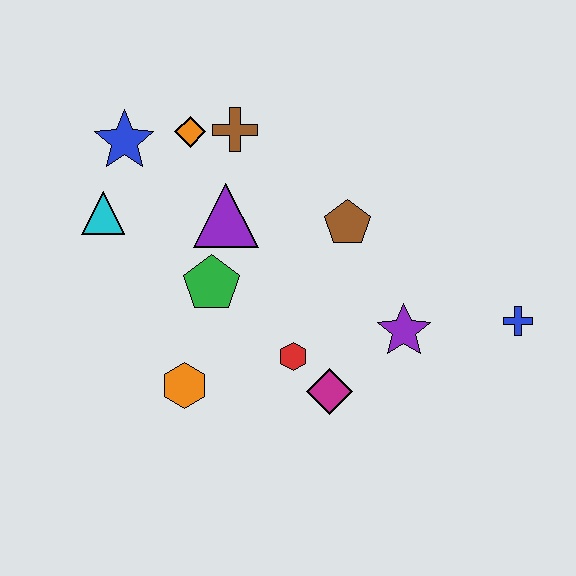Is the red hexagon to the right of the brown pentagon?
No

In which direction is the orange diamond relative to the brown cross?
The orange diamond is to the left of the brown cross.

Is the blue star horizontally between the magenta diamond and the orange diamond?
No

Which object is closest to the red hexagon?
The magenta diamond is closest to the red hexagon.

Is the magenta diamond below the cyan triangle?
Yes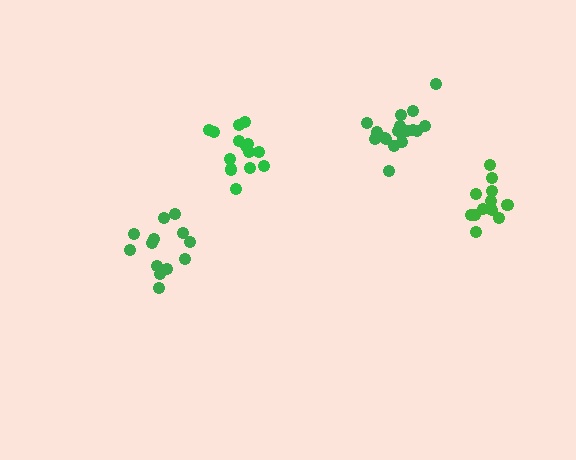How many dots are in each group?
Group 1: 14 dots, Group 2: 13 dots, Group 3: 18 dots, Group 4: 12 dots (57 total).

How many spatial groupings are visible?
There are 4 spatial groupings.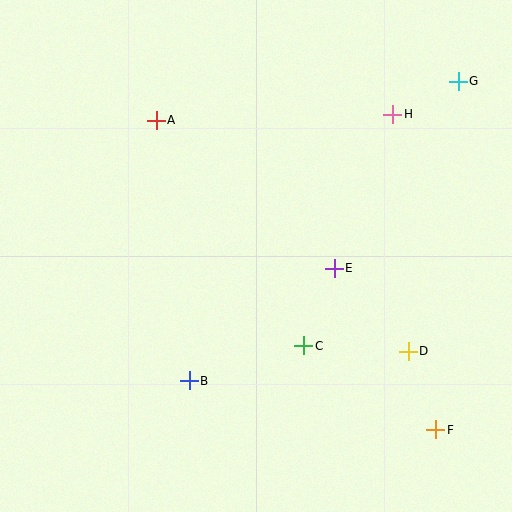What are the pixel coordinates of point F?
Point F is at (436, 430).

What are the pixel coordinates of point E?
Point E is at (334, 268).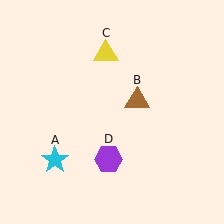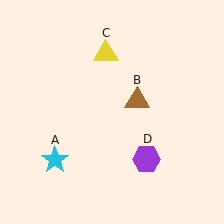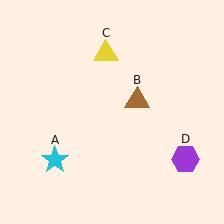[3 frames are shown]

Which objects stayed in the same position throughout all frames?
Cyan star (object A) and brown triangle (object B) and yellow triangle (object C) remained stationary.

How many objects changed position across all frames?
1 object changed position: purple hexagon (object D).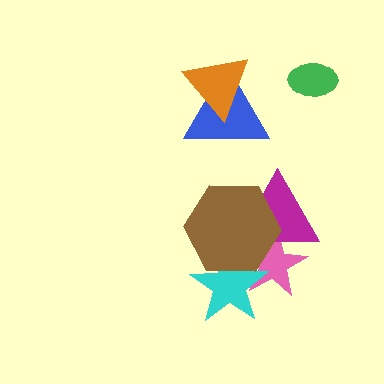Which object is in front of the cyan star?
The brown hexagon is in front of the cyan star.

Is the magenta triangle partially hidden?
Yes, it is partially covered by another shape.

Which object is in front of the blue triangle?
The orange triangle is in front of the blue triangle.